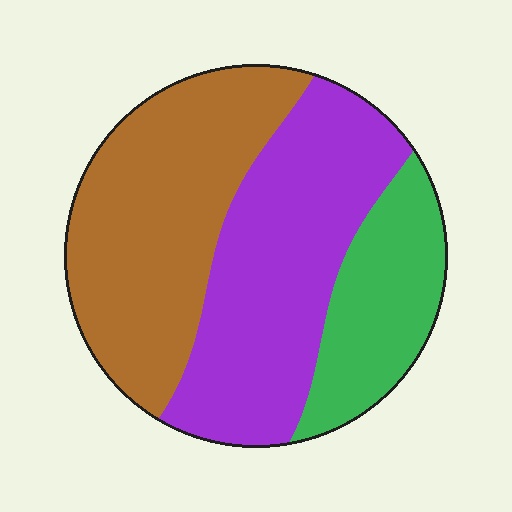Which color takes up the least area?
Green, at roughly 20%.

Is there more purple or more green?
Purple.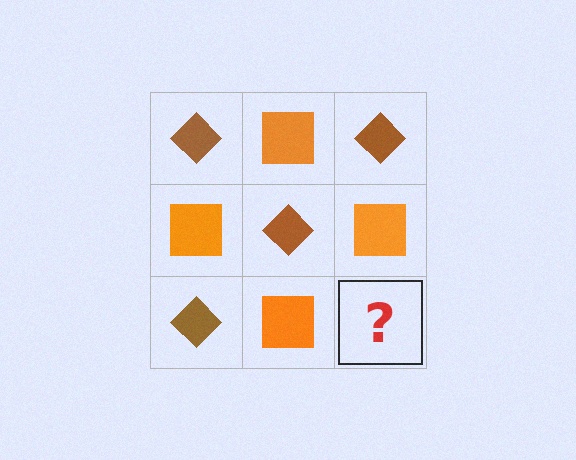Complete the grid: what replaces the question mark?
The question mark should be replaced with a brown diamond.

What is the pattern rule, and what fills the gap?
The rule is that it alternates brown diamond and orange square in a checkerboard pattern. The gap should be filled with a brown diamond.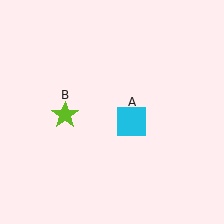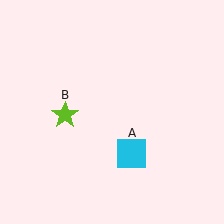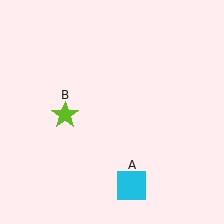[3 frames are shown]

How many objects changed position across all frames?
1 object changed position: cyan square (object A).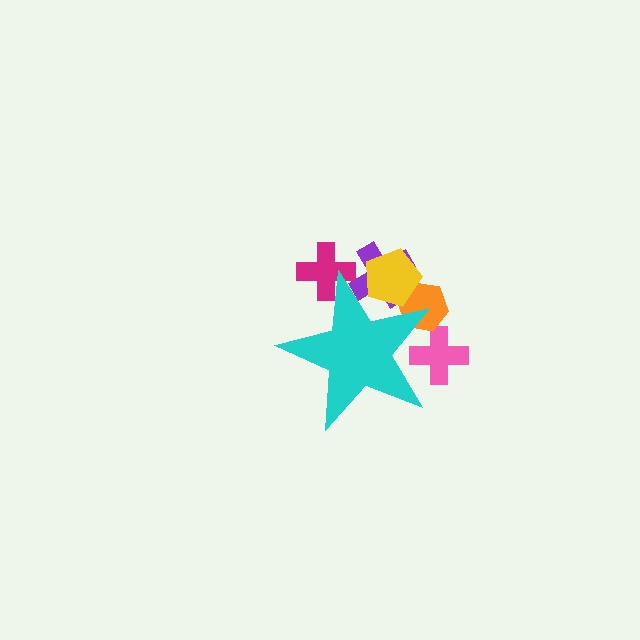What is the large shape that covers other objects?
A cyan star.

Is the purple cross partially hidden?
Yes, the purple cross is partially hidden behind the cyan star.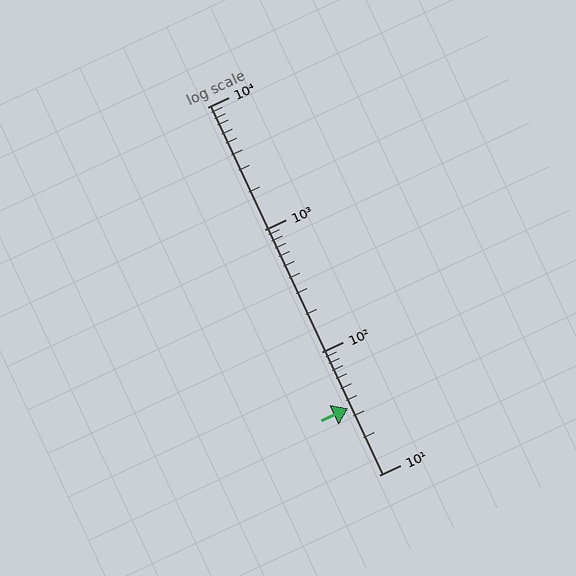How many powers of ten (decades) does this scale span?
The scale spans 3 decades, from 10 to 10000.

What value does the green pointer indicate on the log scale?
The pointer indicates approximately 35.